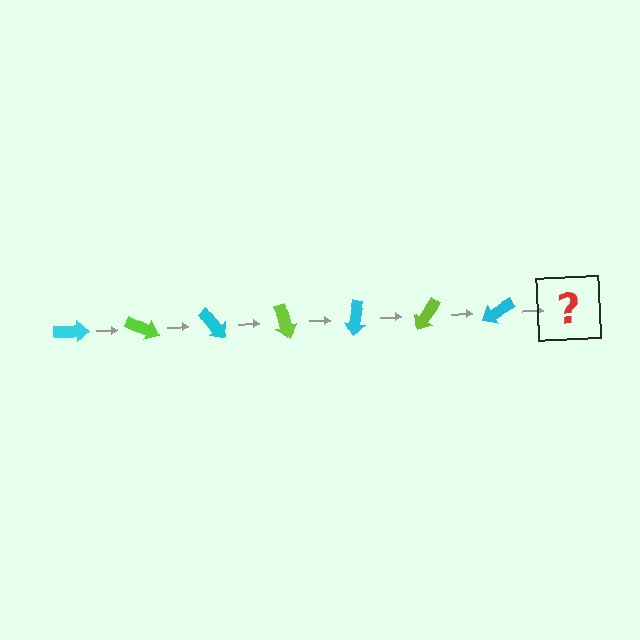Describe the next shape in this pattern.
It should be a lime arrow, rotated 175 degrees from the start.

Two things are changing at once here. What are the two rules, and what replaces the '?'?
The two rules are that it rotates 25 degrees each step and the color cycles through cyan and lime. The '?' should be a lime arrow, rotated 175 degrees from the start.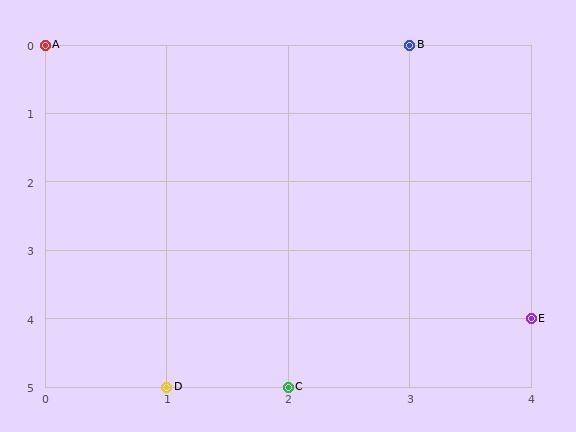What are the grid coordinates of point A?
Point A is at grid coordinates (0, 0).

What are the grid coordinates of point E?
Point E is at grid coordinates (4, 4).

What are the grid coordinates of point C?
Point C is at grid coordinates (2, 5).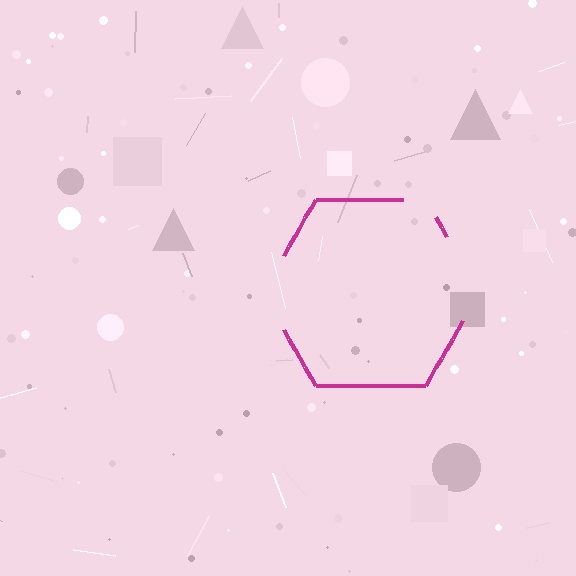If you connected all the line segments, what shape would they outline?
They would outline a hexagon.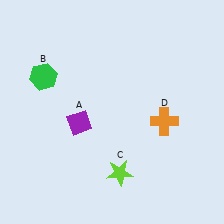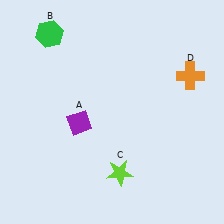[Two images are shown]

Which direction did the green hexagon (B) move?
The green hexagon (B) moved up.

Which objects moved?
The objects that moved are: the green hexagon (B), the orange cross (D).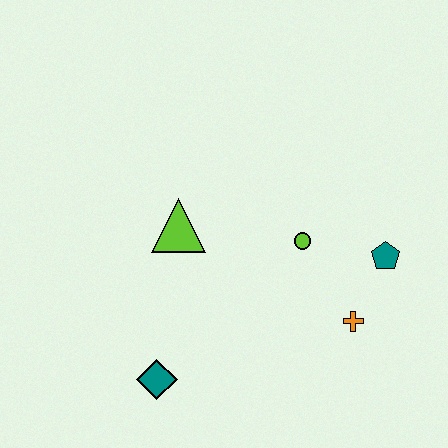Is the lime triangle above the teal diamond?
Yes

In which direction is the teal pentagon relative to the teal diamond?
The teal pentagon is to the right of the teal diamond.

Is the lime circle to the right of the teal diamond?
Yes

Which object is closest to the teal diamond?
The lime triangle is closest to the teal diamond.